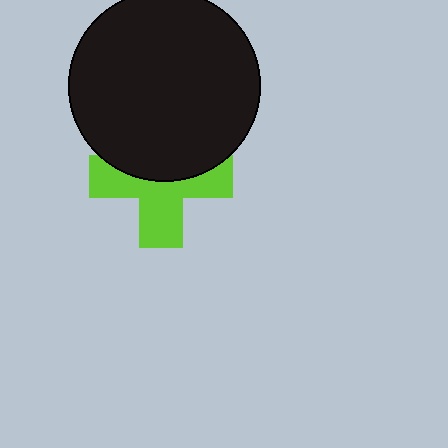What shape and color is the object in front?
The object in front is a black circle.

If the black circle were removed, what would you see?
You would see the complete lime cross.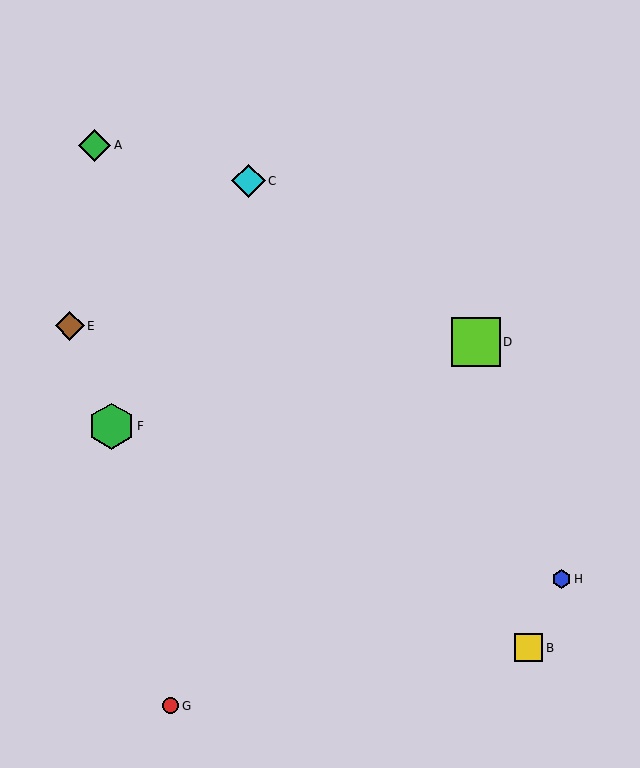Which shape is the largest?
The lime square (labeled D) is the largest.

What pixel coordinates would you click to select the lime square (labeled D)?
Click at (476, 342) to select the lime square D.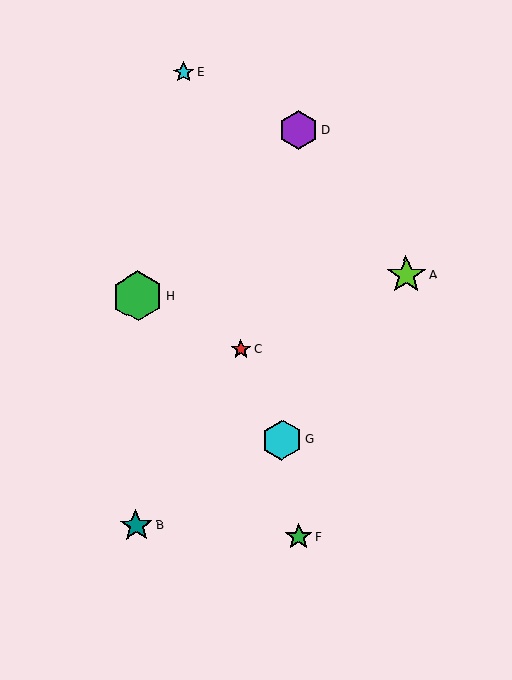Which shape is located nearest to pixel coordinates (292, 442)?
The cyan hexagon (labeled G) at (282, 440) is nearest to that location.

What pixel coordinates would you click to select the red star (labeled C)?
Click at (241, 349) to select the red star C.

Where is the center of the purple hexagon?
The center of the purple hexagon is at (299, 130).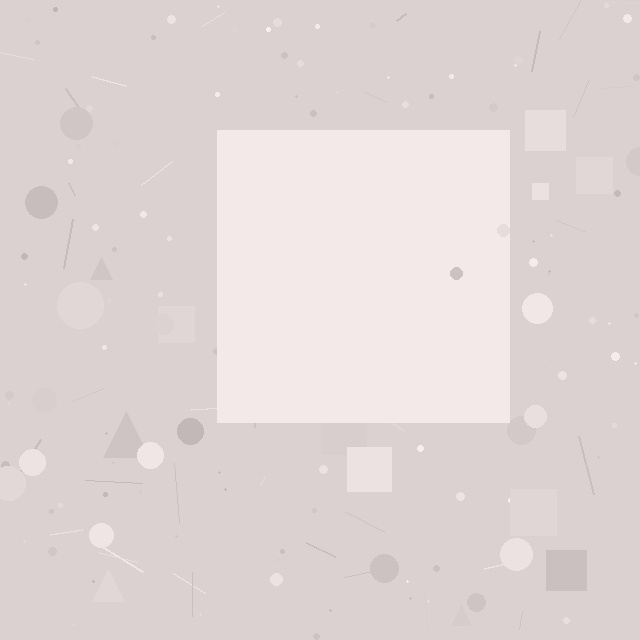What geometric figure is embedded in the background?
A square is embedded in the background.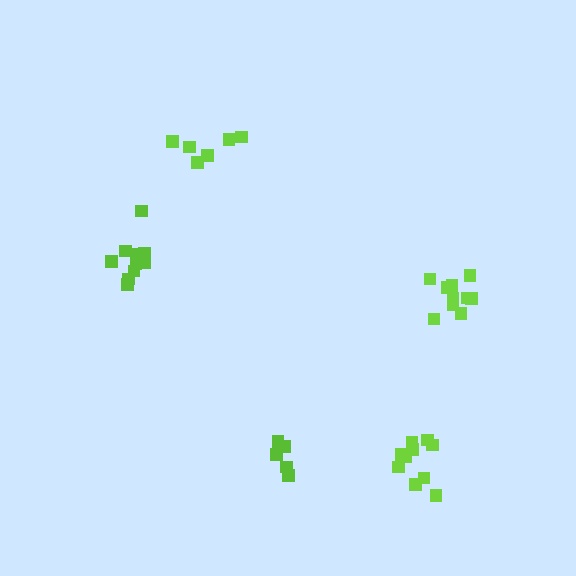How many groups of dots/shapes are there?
There are 5 groups.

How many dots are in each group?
Group 1: 10 dots, Group 2: 10 dots, Group 3: 5 dots, Group 4: 10 dots, Group 5: 6 dots (41 total).